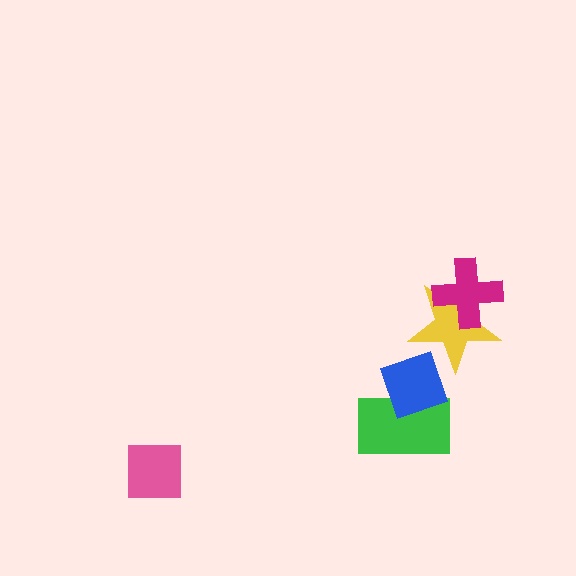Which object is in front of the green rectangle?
The blue diamond is in front of the green rectangle.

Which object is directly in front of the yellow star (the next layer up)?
The blue diamond is directly in front of the yellow star.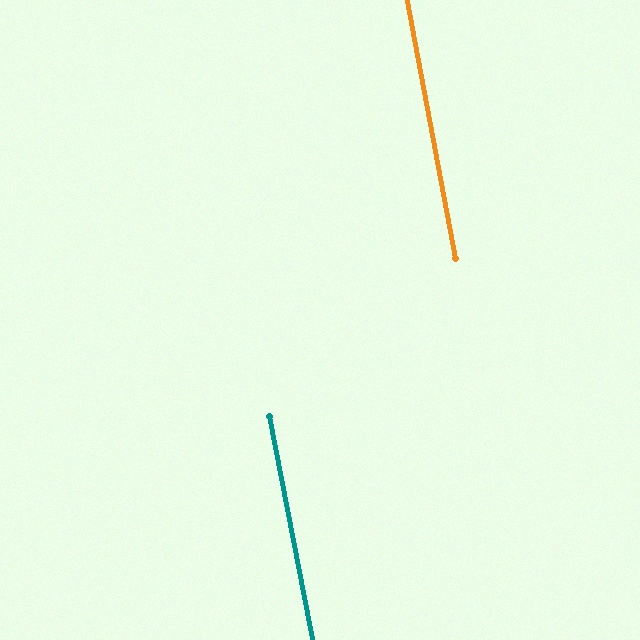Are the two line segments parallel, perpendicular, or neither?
Parallel — their directions differ by only 0.4°.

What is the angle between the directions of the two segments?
Approximately 0 degrees.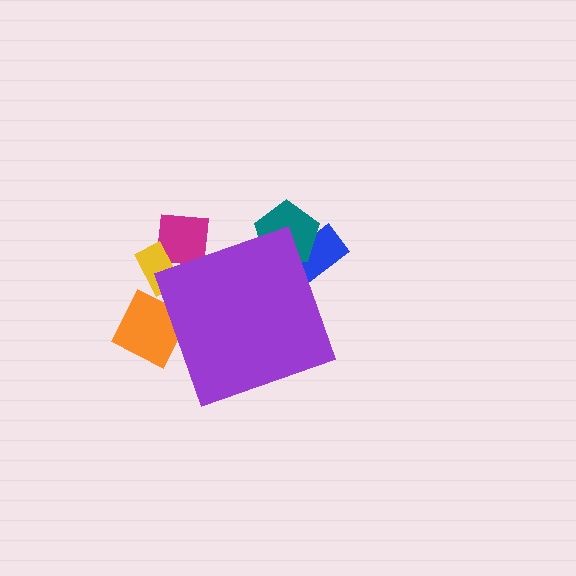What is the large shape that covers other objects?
A purple diamond.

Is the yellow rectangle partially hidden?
Yes, the yellow rectangle is partially hidden behind the purple diamond.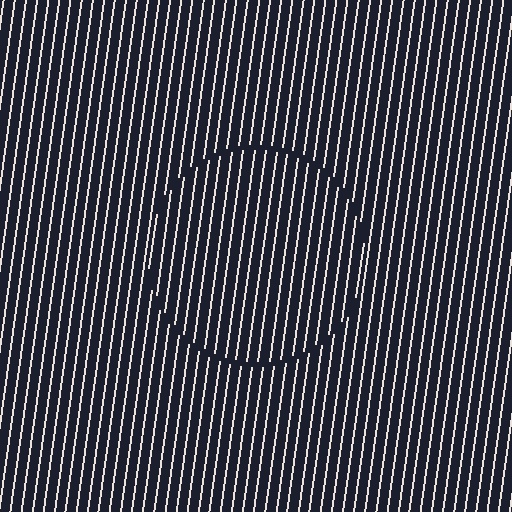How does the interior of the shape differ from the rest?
The interior of the shape contains the same grating, shifted by half a period — the contour is defined by the phase discontinuity where line-ends from the inner and outer gratings abut.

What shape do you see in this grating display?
An illusory circle. The interior of the shape contains the same grating, shifted by half a period — the contour is defined by the phase discontinuity where line-ends from the inner and outer gratings abut.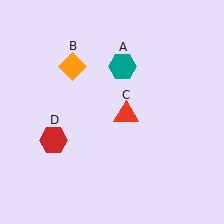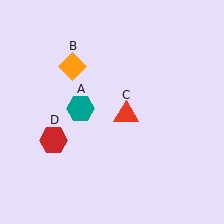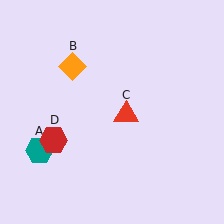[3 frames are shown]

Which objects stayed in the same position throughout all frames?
Orange diamond (object B) and red triangle (object C) and red hexagon (object D) remained stationary.